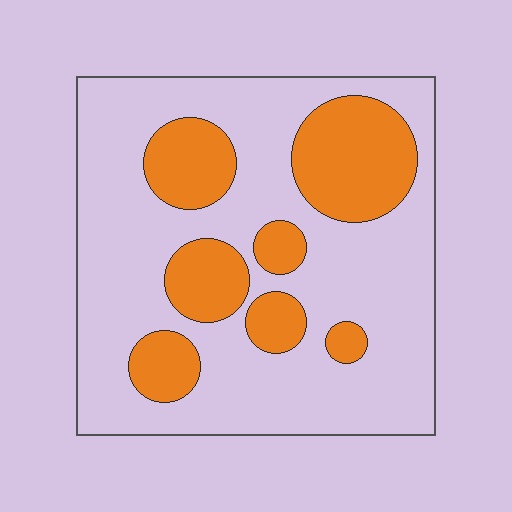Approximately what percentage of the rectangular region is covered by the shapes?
Approximately 30%.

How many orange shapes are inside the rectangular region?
7.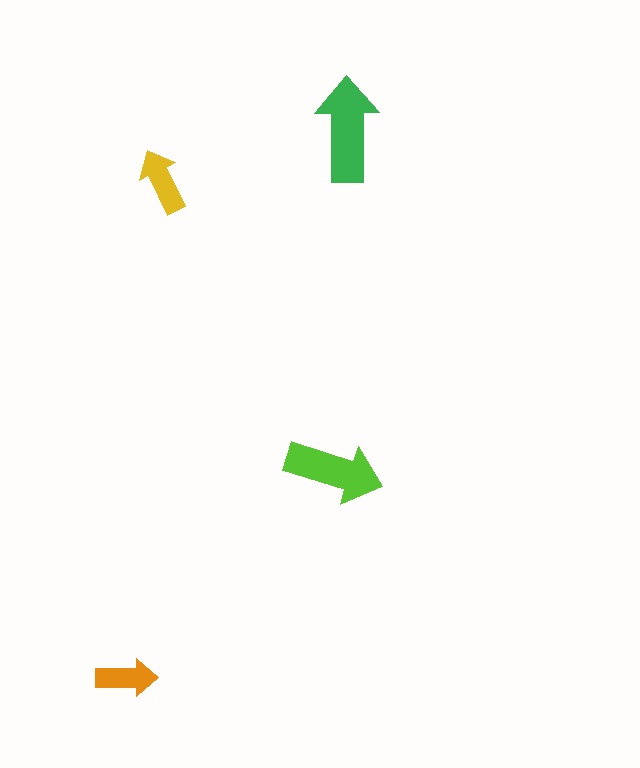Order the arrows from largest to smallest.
the green one, the lime one, the yellow one, the orange one.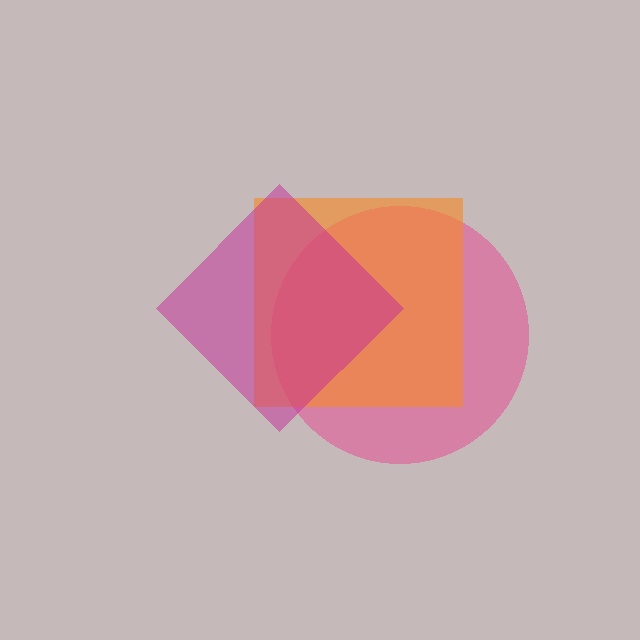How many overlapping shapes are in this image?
There are 3 overlapping shapes in the image.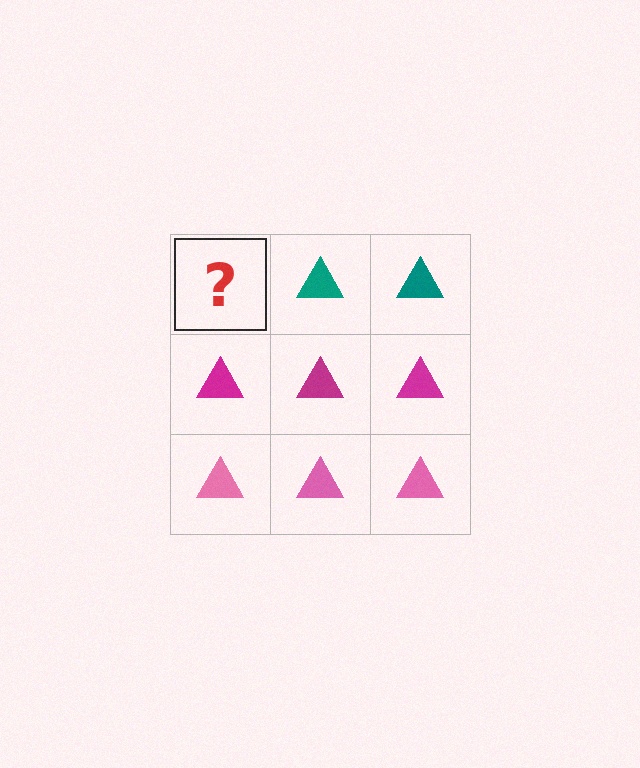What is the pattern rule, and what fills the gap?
The rule is that each row has a consistent color. The gap should be filled with a teal triangle.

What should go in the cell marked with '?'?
The missing cell should contain a teal triangle.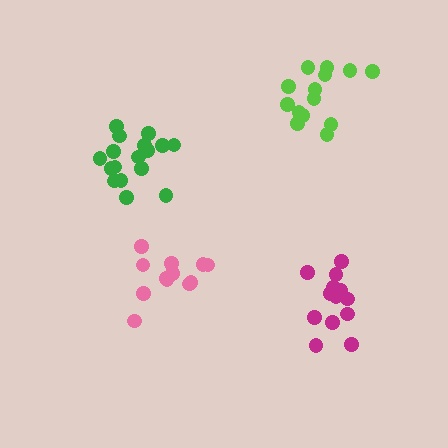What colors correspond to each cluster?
The clusters are colored: magenta, lime, green, pink.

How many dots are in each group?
Group 1: 13 dots, Group 2: 14 dots, Group 3: 17 dots, Group 4: 12 dots (56 total).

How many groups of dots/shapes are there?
There are 4 groups.